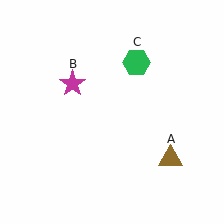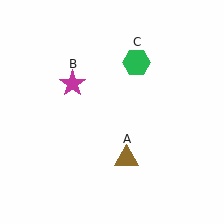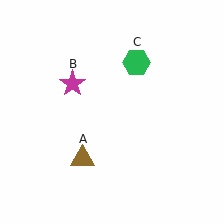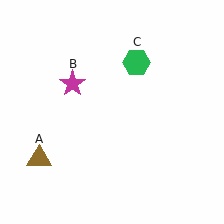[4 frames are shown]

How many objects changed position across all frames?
1 object changed position: brown triangle (object A).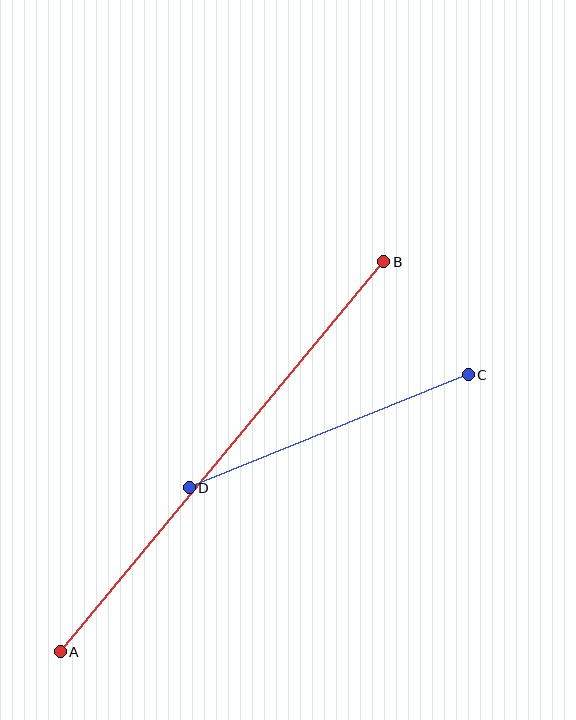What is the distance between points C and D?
The distance is approximately 301 pixels.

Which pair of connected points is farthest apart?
Points A and B are farthest apart.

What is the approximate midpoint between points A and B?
The midpoint is at approximately (222, 457) pixels.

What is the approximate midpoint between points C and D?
The midpoint is at approximately (329, 431) pixels.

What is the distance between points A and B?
The distance is approximately 507 pixels.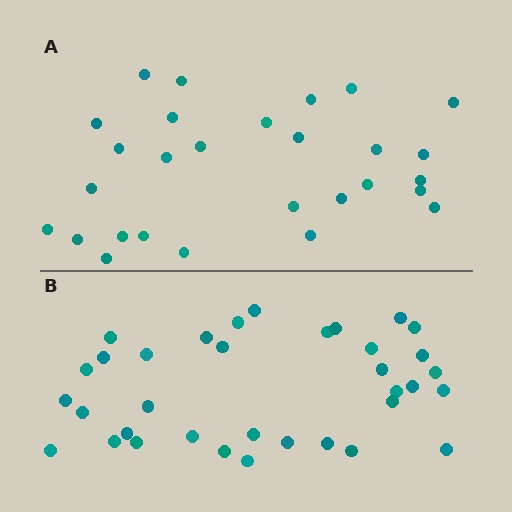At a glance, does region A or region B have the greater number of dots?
Region B (the bottom region) has more dots.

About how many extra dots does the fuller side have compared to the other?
Region B has roughly 8 or so more dots than region A.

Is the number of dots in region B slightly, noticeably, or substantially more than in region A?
Region B has noticeably more, but not dramatically so. The ratio is roughly 1.2 to 1.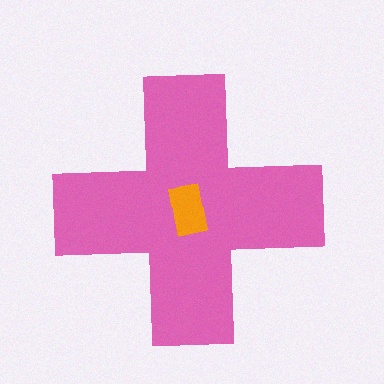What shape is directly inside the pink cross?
The orange rectangle.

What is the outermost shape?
The pink cross.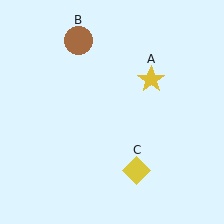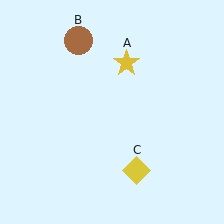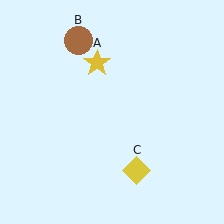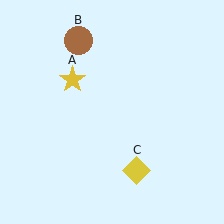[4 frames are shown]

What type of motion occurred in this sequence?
The yellow star (object A) rotated counterclockwise around the center of the scene.